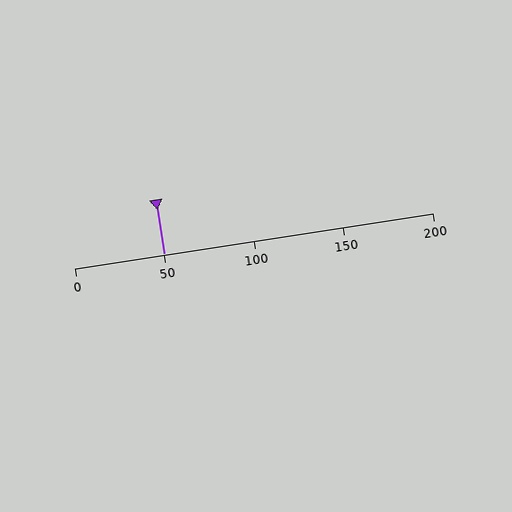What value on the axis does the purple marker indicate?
The marker indicates approximately 50.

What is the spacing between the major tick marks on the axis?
The major ticks are spaced 50 apart.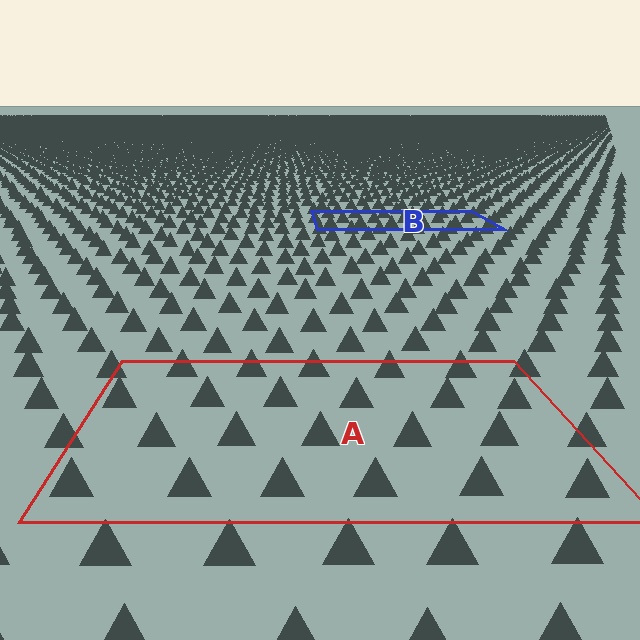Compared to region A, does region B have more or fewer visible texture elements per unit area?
Region B has more texture elements per unit area — they are packed more densely because it is farther away.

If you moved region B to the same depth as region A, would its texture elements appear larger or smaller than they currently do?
They would appear larger. At a closer depth, the same texture elements are projected at a bigger on-screen size.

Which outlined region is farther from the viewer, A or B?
Region B is farther from the viewer — the texture elements inside it appear smaller and more densely packed.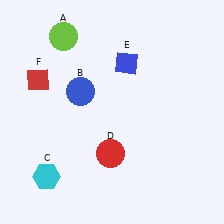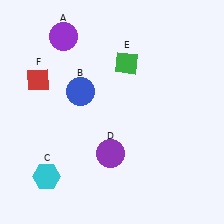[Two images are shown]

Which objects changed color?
A changed from lime to purple. D changed from red to purple. E changed from blue to green.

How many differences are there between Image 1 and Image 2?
There are 3 differences between the two images.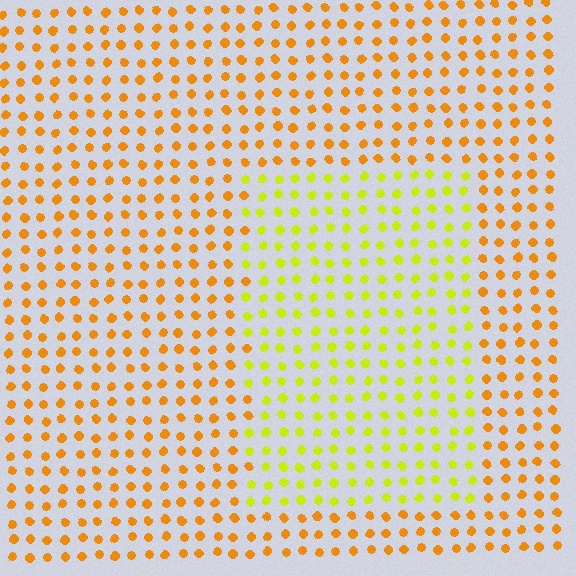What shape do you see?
I see a rectangle.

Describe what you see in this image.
The image is filled with small orange elements in a uniform arrangement. A rectangle-shaped region is visible where the elements are tinted to a slightly different hue, forming a subtle color boundary.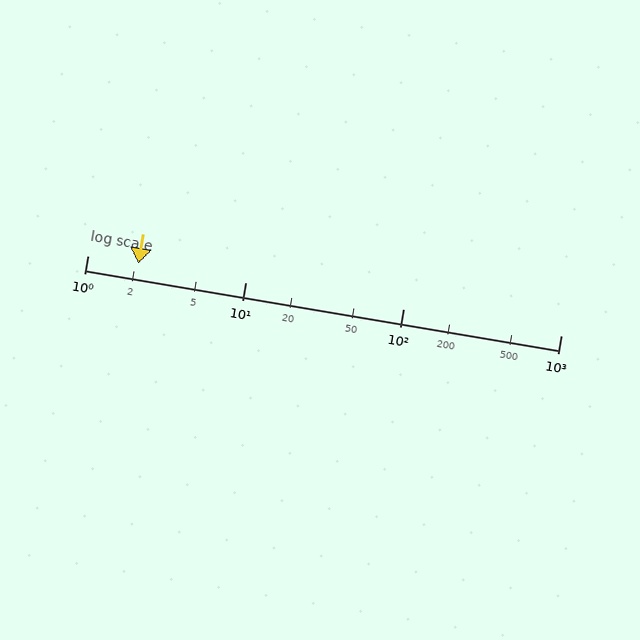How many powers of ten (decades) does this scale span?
The scale spans 3 decades, from 1 to 1000.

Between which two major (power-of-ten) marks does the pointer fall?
The pointer is between 1 and 10.